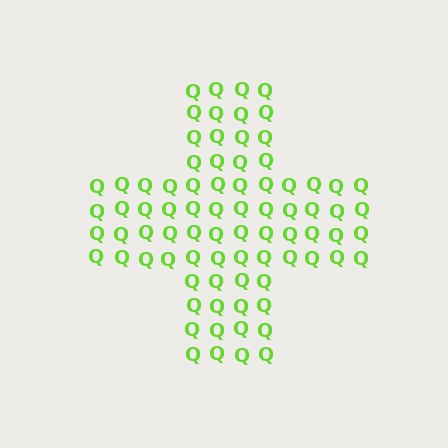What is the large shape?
The large shape is a cross.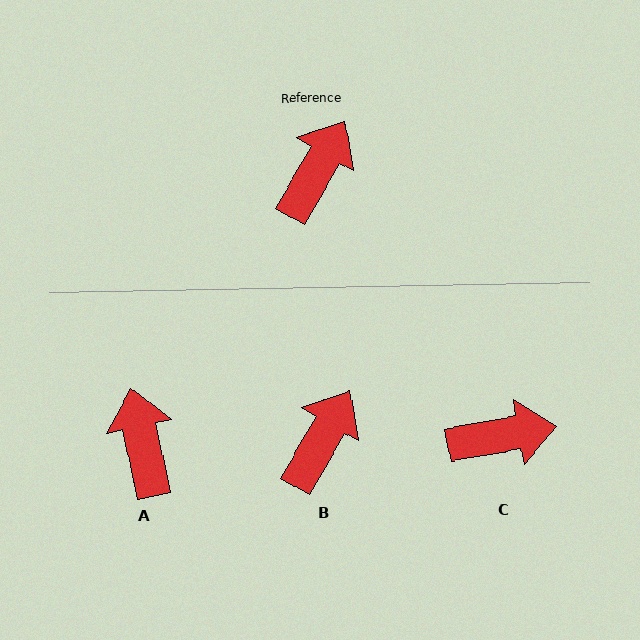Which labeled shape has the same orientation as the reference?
B.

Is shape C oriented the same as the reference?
No, it is off by about 50 degrees.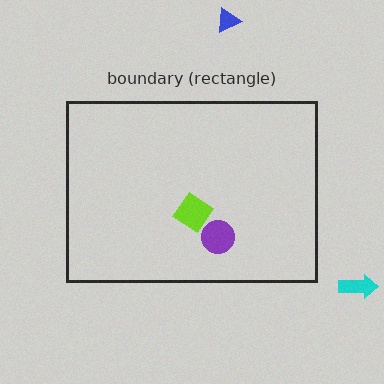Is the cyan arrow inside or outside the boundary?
Outside.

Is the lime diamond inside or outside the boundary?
Inside.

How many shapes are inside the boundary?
2 inside, 2 outside.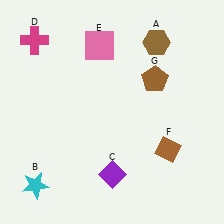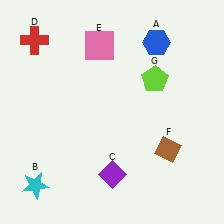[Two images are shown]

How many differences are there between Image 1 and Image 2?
There are 3 differences between the two images.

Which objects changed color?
A changed from brown to blue. D changed from magenta to red. G changed from brown to lime.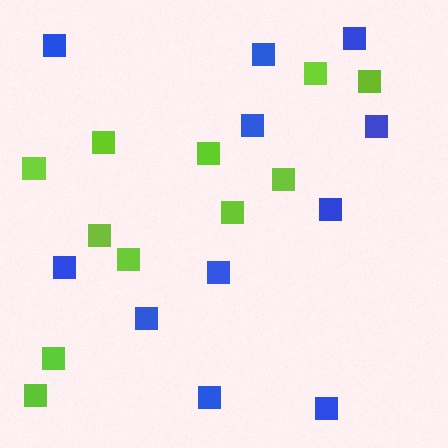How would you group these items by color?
There are 2 groups: one group of blue squares (11) and one group of lime squares (11).